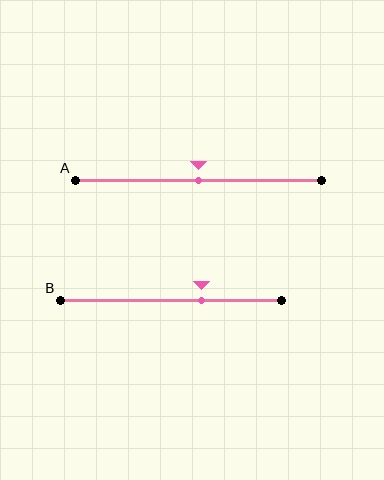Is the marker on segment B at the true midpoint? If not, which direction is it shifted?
No, the marker on segment B is shifted to the right by about 14% of the segment length.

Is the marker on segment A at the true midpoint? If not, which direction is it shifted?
Yes, the marker on segment A is at the true midpoint.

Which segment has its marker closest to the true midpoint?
Segment A has its marker closest to the true midpoint.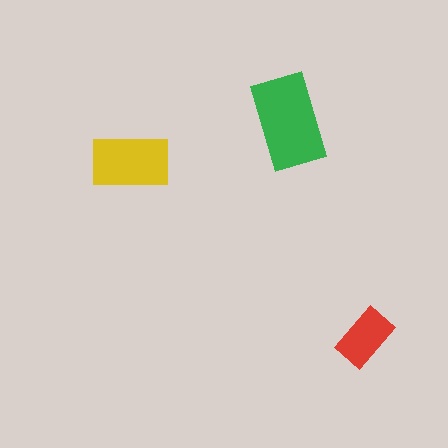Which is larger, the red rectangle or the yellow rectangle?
The yellow one.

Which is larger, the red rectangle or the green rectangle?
The green one.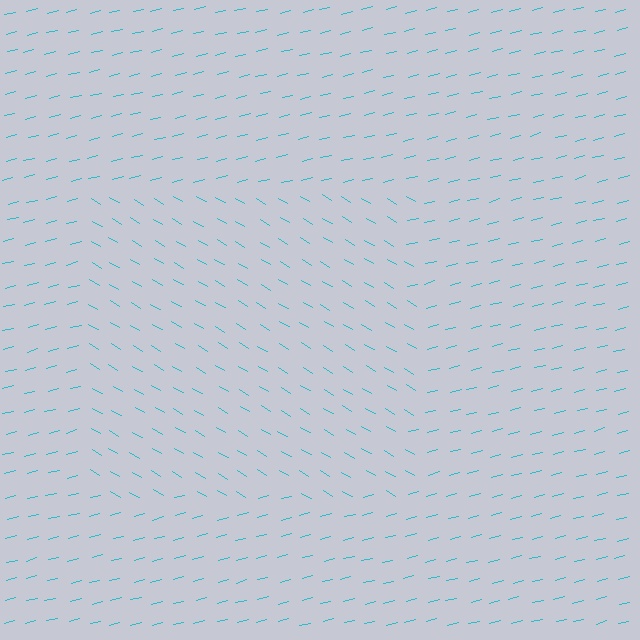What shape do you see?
I see a rectangle.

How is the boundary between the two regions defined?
The boundary is defined purely by a change in line orientation (approximately 45 degrees difference). All lines are the same color and thickness.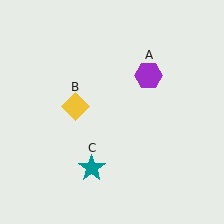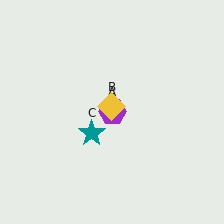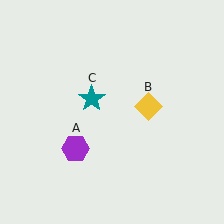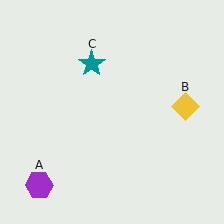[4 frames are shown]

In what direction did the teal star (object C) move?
The teal star (object C) moved up.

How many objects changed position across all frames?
3 objects changed position: purple hexagon (object A), yellow diamond (object B), teal star (object C).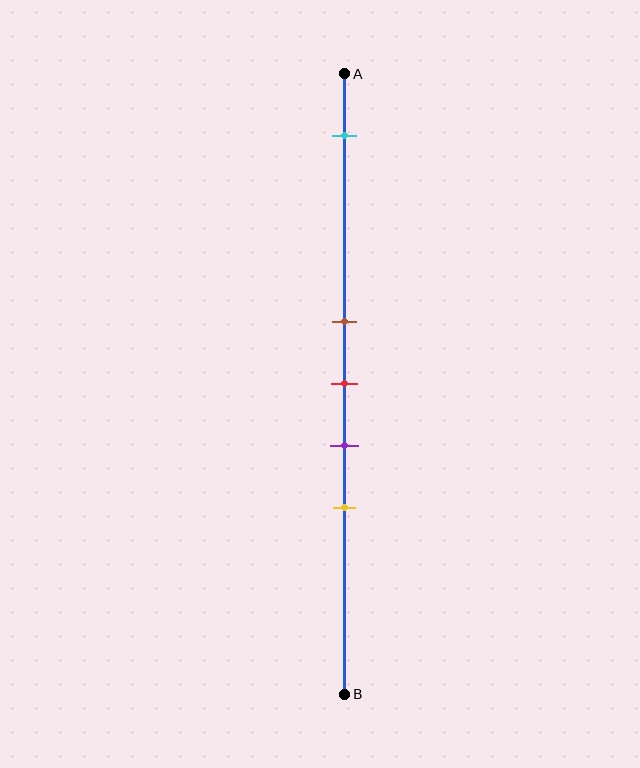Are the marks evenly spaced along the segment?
No, the marks are not evenly spaced.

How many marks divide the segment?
There are 5 marks dividing the segment.